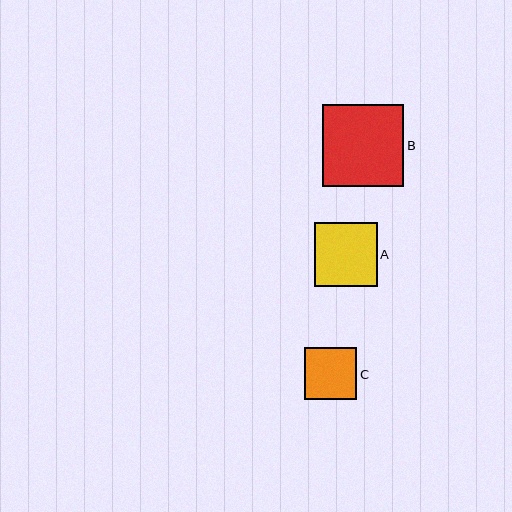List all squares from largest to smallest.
From largest to smallest: B, A, C.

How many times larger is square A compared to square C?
Square A is approximately 1.2 times the size of square C.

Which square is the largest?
Square B is the largest with a size of approximately 82 pixels.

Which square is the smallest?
Square C is the smallest with a size of approximately 52 pixels.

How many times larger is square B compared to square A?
Square B is approximately 1.3 times the size of square A.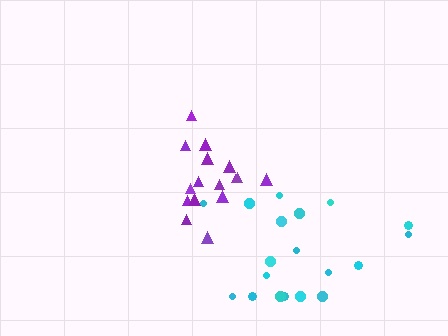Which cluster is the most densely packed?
Purple.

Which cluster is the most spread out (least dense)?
Cyan.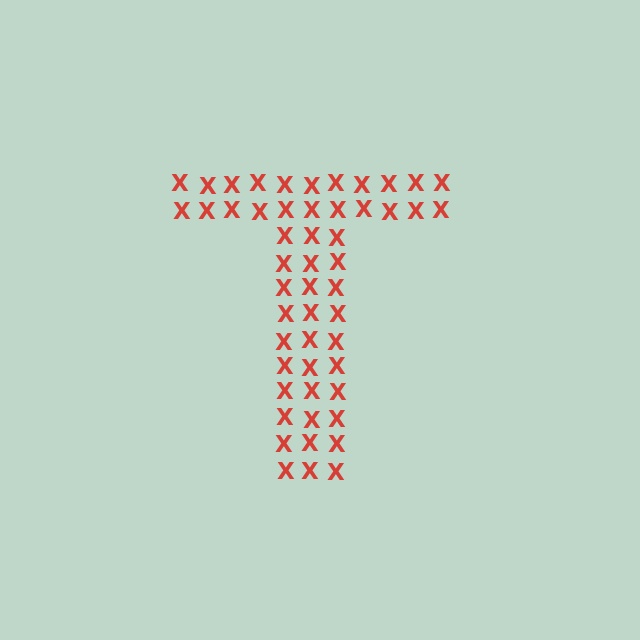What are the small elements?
The small elements are letter X's.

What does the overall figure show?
The overall figure shows the letter T.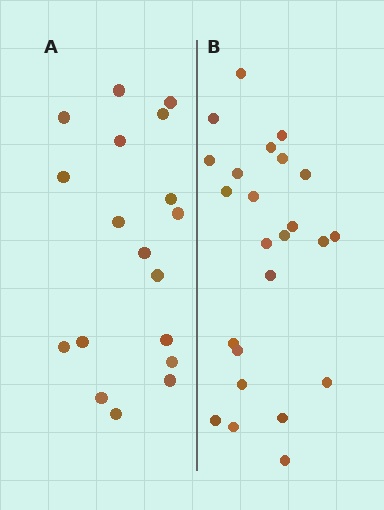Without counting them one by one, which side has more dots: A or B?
Region B (the right region) has more dots.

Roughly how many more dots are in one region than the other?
Region B has about 6 more dots than region A.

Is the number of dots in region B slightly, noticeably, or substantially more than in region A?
Region B has noticeably more, but not dramatically so. The ratio is roughly 1.3 to 1.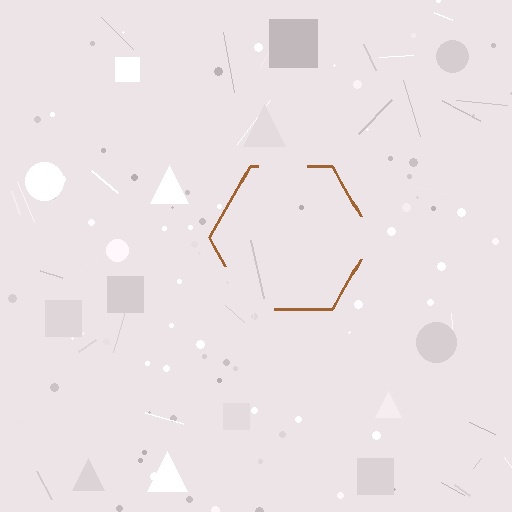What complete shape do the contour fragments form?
The contour fragments form a hexagon.